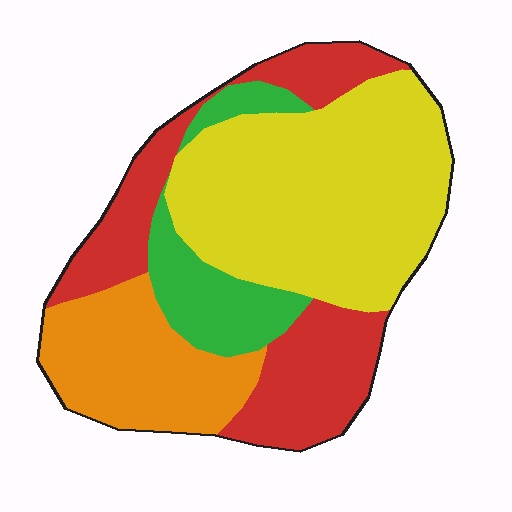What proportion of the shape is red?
Red takes up between a sixth and a third of the shape.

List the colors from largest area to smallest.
From largest to smallest: yellow, red, orange, green.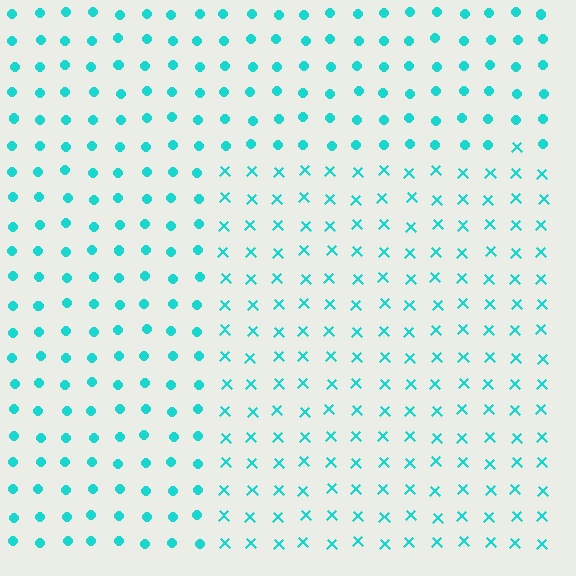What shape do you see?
I see a rectangle.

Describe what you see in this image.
The image is filled with small cyan elements arranged in a uniform grid. A rectangle-shaped region contains X marks, while the surrounding area contains circles. The boundary is defined purely by the change in element shape.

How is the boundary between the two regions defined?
The boundary is defined by a change in element shape: X marks inside vs. circles outside. All elements share the same color and spacing.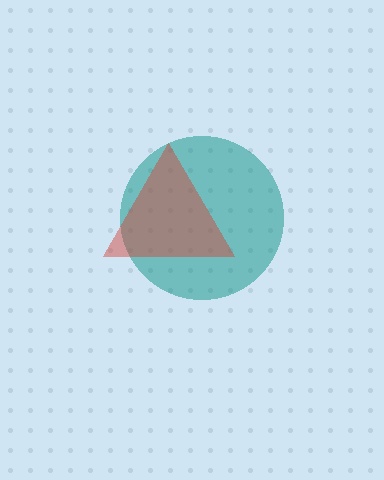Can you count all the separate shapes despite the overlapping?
Yes, there are 2 separate shapes.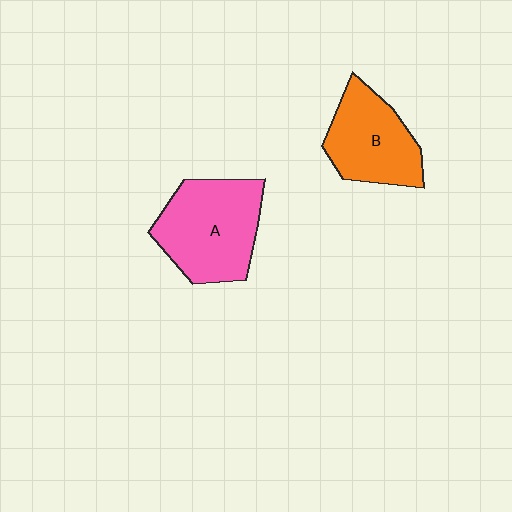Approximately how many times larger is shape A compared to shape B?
Approximately 1.3 times.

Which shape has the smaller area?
Shape B (orange).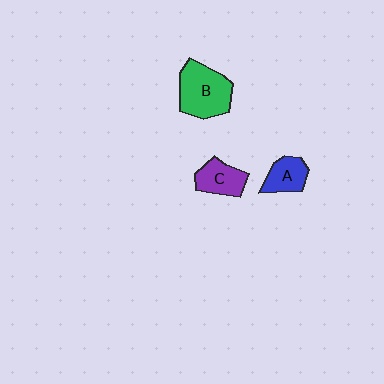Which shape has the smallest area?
Shape A (blue).